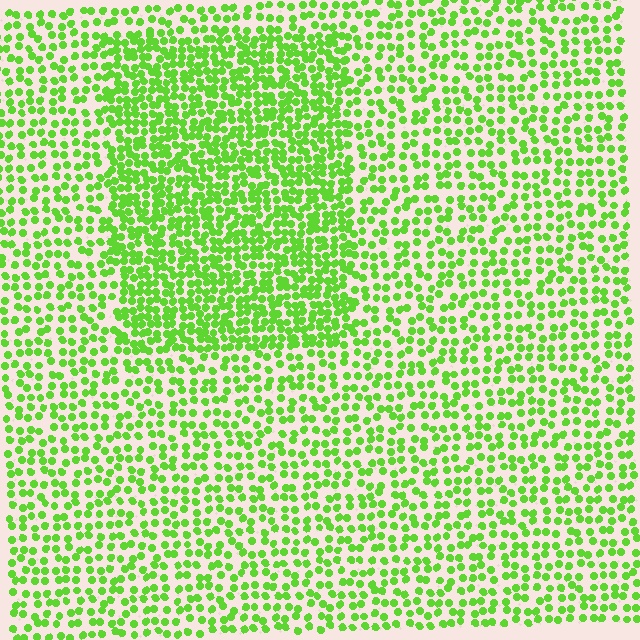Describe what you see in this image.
The image contains small lime elements arranged at two different densities. A rectangle-shaped region is visible where the elements are more densely packed than the surrounding area.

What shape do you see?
I see a rectangle.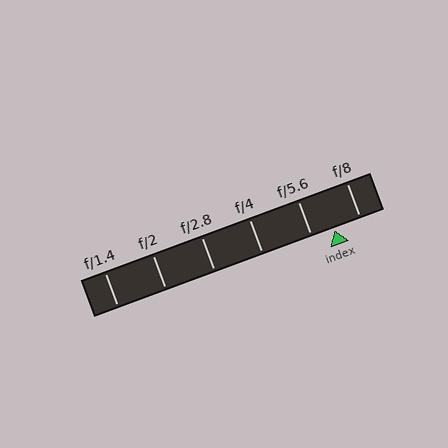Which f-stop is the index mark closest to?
The index mark is closest to f/5.6.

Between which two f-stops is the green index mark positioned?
The index mark is between f/5.6 and f/8.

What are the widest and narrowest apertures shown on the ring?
The widest aperture shown is f/1.4 and the narrowest is f/8.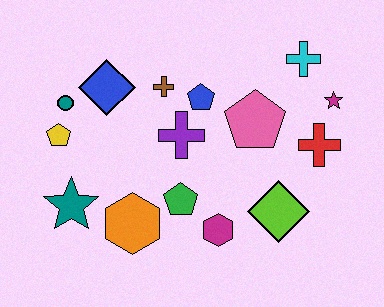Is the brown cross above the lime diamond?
Yes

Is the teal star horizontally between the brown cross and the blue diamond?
No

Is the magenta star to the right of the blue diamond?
Yes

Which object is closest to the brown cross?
The blue pentagon is closest to the brown cross.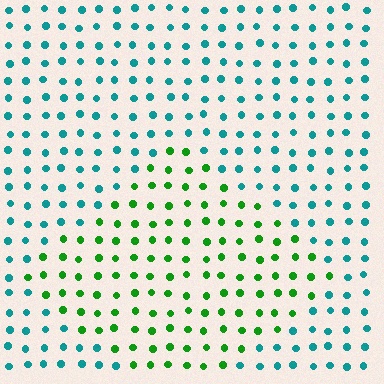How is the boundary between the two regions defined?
The boundary is defined purely by a slight shift in hue (about 57 degrees). Spacing, size, and orientation are identical on both sides.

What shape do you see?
I see a diamond.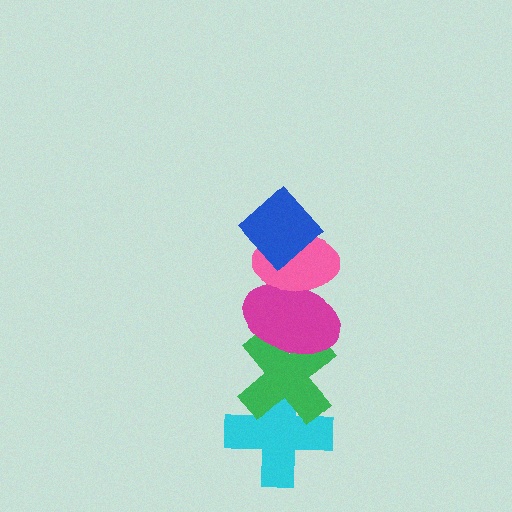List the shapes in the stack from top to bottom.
From top to bottom: the blue diamond, the pink ellipse, the magenta ellipse, the green cross, the cyan cross.